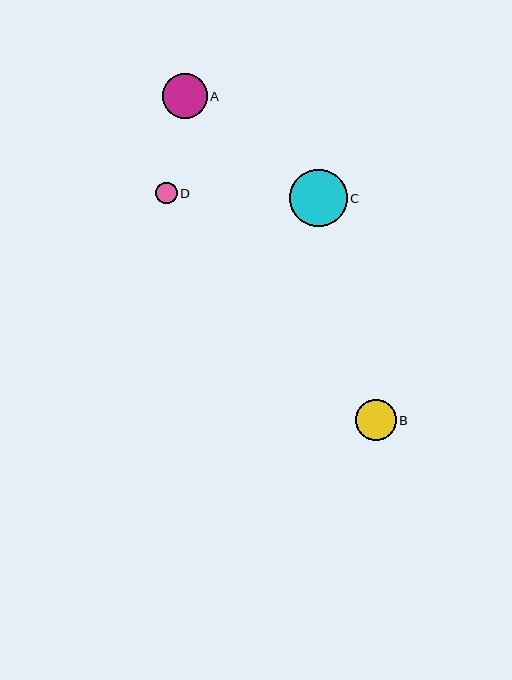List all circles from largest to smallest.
From largest to smallest: C, A, B, D.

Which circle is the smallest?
Circle D is the smallest with a size of approximately 22 pixels.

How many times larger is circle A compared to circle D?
Circle A is approximately 2.0 times the size of circle D.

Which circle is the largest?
Circle C is the largest with a size of approximately 58 pixels.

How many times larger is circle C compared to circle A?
Circle C is approximately 1.3 times the size of circle A.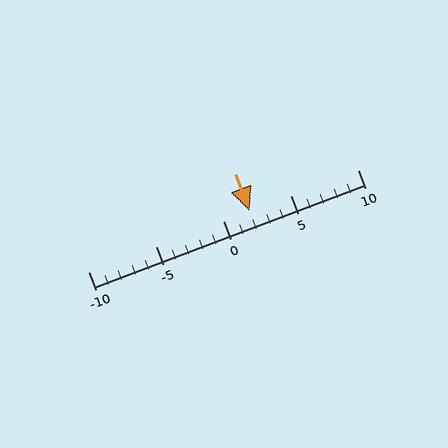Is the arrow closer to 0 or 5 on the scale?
The arrow is closer to 0.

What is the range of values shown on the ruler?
The ruler shows values from -10 to 10.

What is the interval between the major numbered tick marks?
The major tick marks are spaced 5 units apart.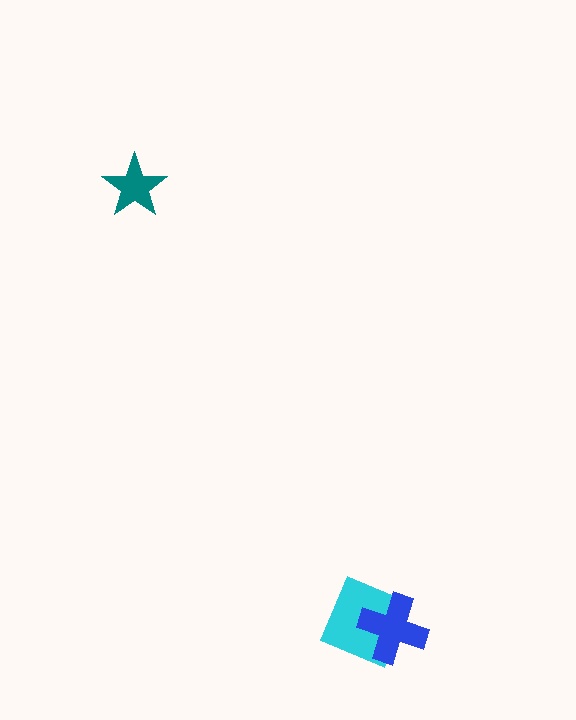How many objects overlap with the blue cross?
1 object overlaps with the blue cross.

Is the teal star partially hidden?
No, no other shape covers it.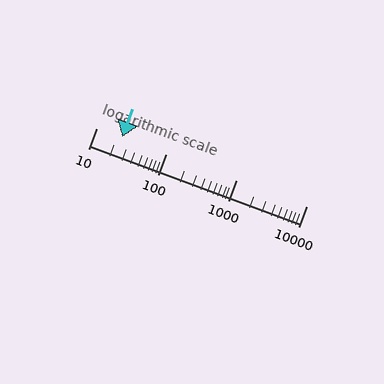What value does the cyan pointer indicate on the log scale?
The pointer indicates approximately 23.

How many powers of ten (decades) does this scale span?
The scale spans 3 decades, from 10 to 10000.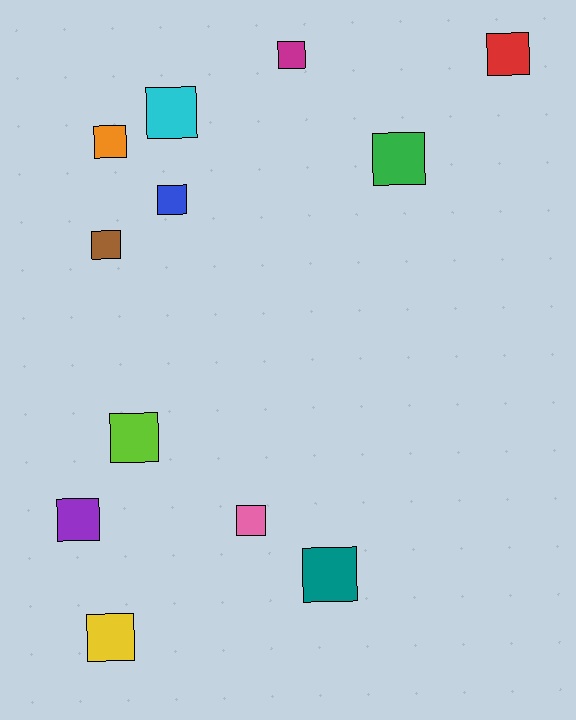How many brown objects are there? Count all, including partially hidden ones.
There is 1 brown object.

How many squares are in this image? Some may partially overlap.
There are 12 squares.